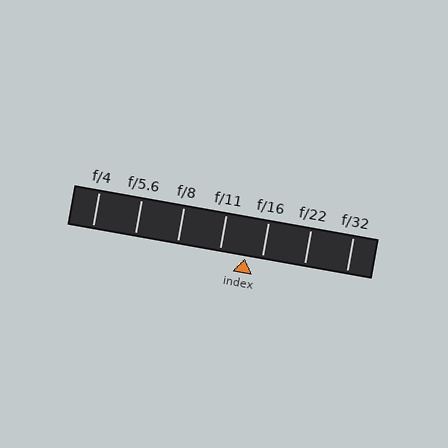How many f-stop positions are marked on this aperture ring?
There are 7 f-stop positions marked.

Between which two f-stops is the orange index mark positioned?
The index mark is between f/11 and f/16.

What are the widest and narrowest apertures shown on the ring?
The widest aperture shown is f/4 and the narrowest is f/32.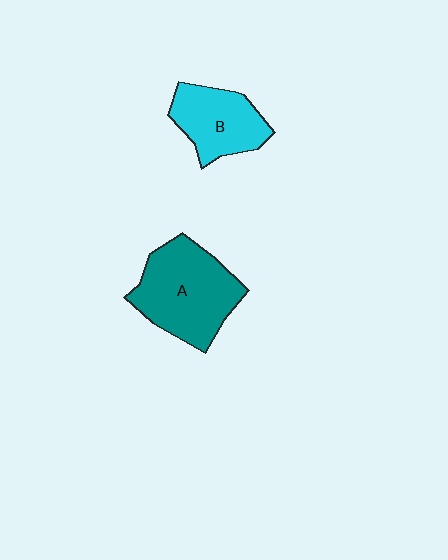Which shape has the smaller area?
Shape B (cyan).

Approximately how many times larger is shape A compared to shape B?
Approximately 1.5 times.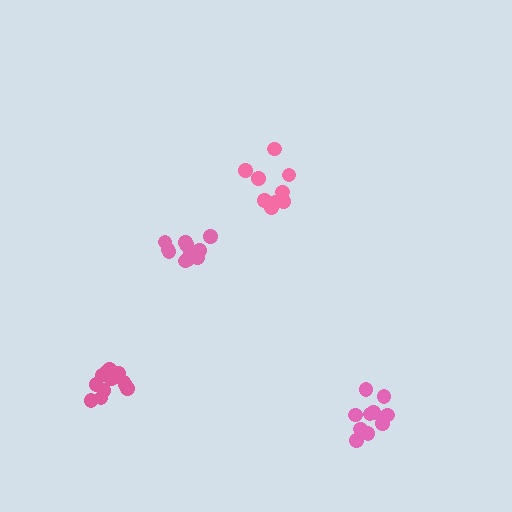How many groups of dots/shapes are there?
There are 4 groups.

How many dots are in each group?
Group 1: 9 dots, Group 2: 12 dots, Group 3: 14 dots, Group 4: 10 dots (45 total).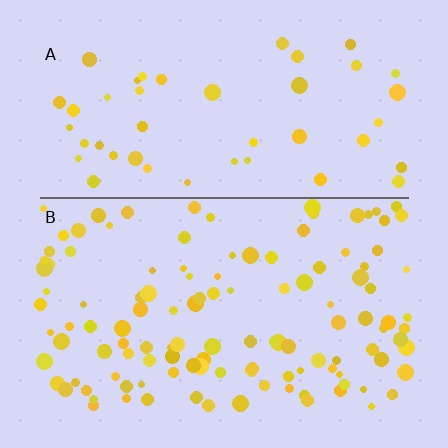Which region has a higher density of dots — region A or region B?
B (the bottom).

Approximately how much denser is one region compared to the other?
Approximately 2.5× — region B over region A.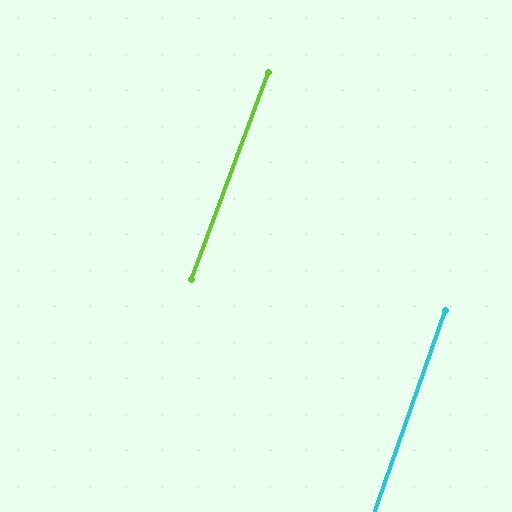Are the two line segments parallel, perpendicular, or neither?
Parallel — their directions differ by only 1.1°.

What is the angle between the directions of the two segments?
Approximately 1 degree.